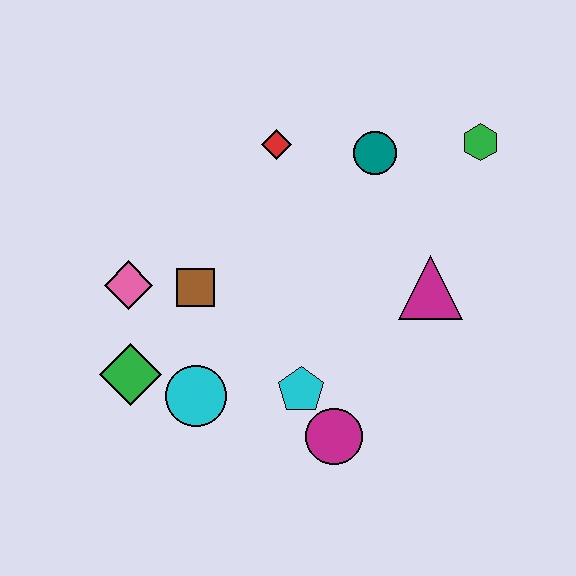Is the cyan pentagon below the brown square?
Yes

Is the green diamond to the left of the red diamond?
Yes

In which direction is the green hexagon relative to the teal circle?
The green hexagon is to the right of the teal circle.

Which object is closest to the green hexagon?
The teal circle is closest to the green hexagon.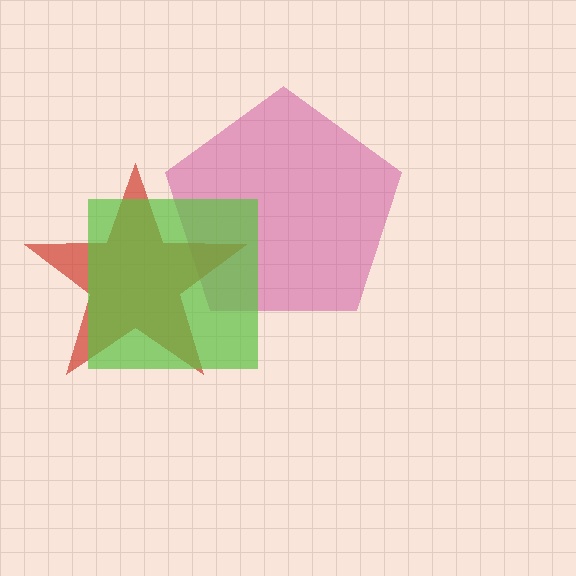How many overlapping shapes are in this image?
There are 3 overlapping shapes in the image.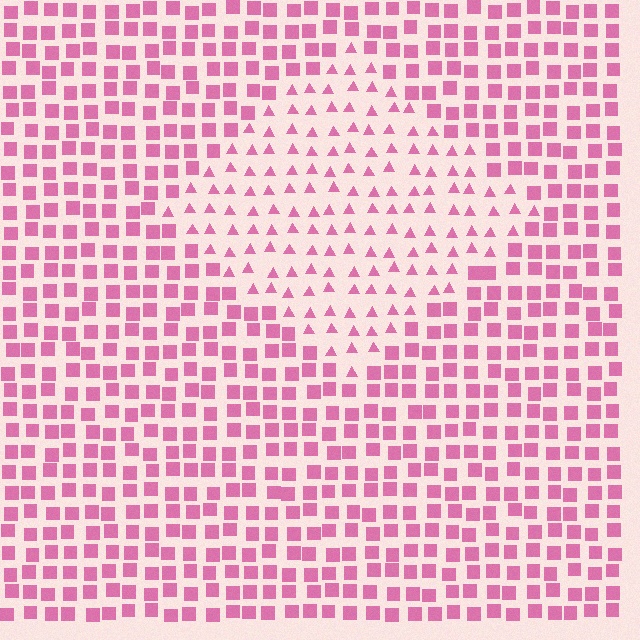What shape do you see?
I see a diamond.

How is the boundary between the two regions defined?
The boundary is defined by a change in element shape: triangles inside vs. squares outside. All elements share the same color and spacing.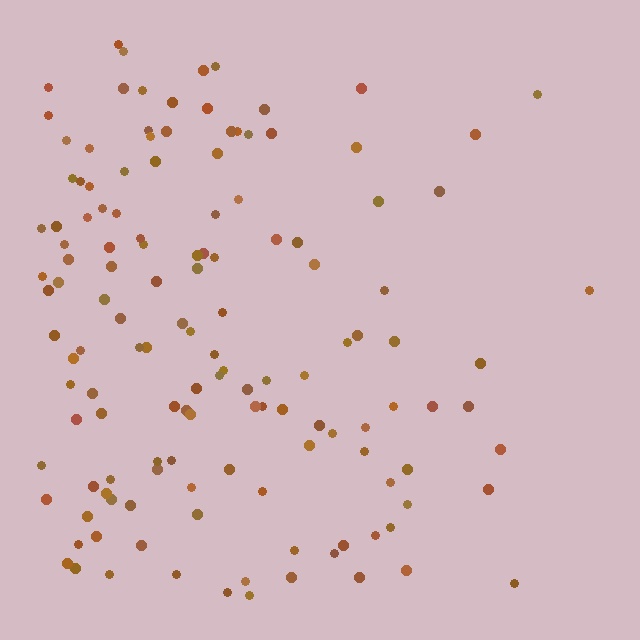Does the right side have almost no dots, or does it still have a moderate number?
Still a moderate number, just noticeably fewer than the left.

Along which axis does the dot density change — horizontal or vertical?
Horizontal.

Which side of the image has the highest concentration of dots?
The left.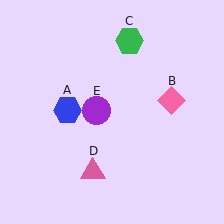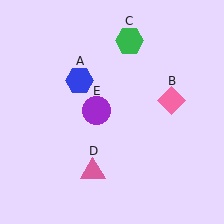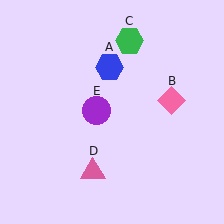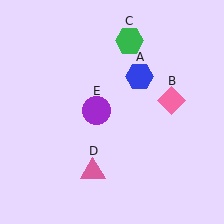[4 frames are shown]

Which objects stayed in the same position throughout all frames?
Pink diamond (object B) and green hexagon (object C) and pink triangle (object D) and purple circle (object E) remained stationary.